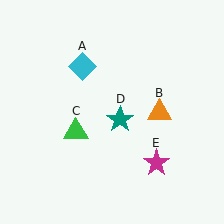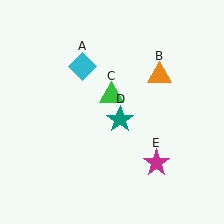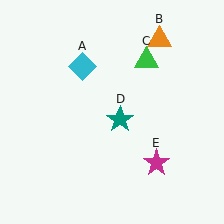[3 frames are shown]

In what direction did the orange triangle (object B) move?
The orange triangle (object B) moved up.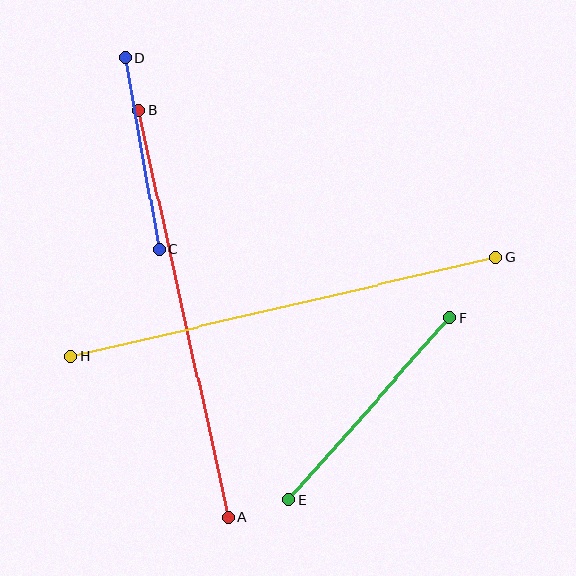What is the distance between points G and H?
The distance is approximately 436 pixels.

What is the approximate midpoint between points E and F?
The midpoint is at approximately (369, 409) pixels.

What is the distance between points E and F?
The distance is approximately 243 pixels.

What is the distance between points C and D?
The distance is approximately 195 pixels.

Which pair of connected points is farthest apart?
Points G and H are farthest apart.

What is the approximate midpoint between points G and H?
The midpoint is at approximately (283, 307) pixels.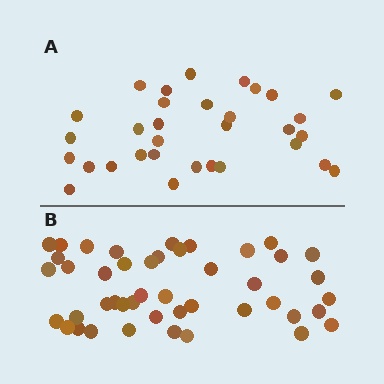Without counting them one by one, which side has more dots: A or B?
Region B (the bottom region) has more dots.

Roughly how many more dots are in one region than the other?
Region B has approximately 15 more dots than region A.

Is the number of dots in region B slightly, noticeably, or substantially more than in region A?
Region B has noticeably more, but not dramatically so. The ratio is roughly 1.4 to 1.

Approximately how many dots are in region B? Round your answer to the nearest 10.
About 40 dots. (The exact count is 45, which rounds to 40.)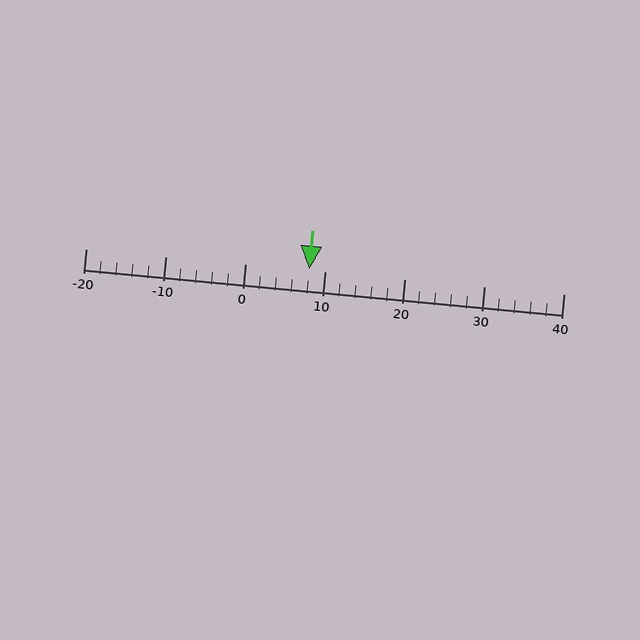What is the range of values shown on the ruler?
The ruler shows values from -20 to 40.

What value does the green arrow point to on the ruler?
The green arrow points to approximately 8.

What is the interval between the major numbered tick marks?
The major tick marks are spaced 10 units apart.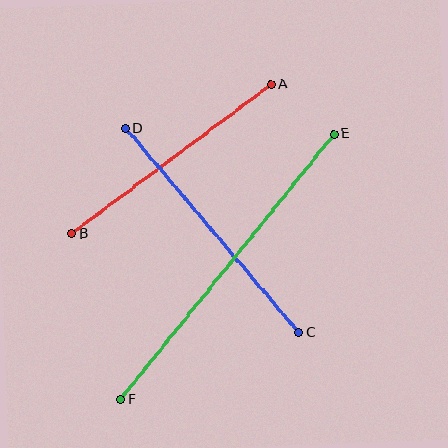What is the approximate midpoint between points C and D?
The midpoint is at approximately (212, 230) pixels.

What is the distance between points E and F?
The distance is approximately 341 pixels.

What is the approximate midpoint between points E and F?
The midpoint is at approximately (227, 267) pixels.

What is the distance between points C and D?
The distance is approximately 268 pixels.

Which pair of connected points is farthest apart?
Points E and F are farthest apart.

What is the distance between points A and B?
The distance is approximately 249 pixels.